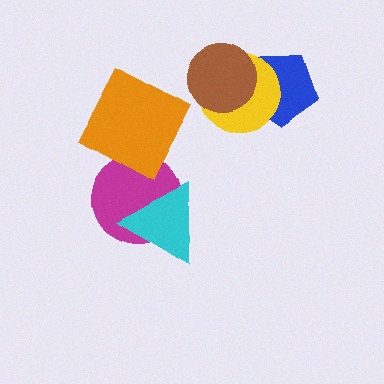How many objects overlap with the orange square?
1 object overlaps with the orange square.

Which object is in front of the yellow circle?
The brown circle is in front of the yellow circle.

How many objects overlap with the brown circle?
2 objects overlap with the brown circle.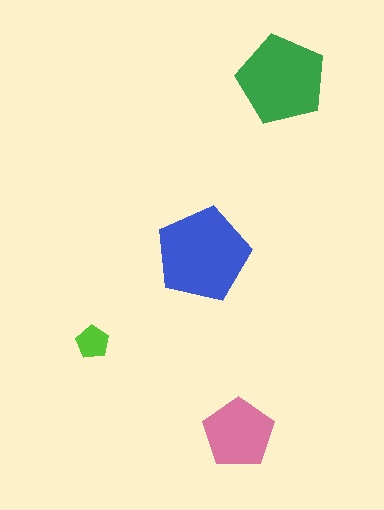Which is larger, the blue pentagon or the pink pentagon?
The blue one.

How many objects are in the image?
There are 4 objects in the image.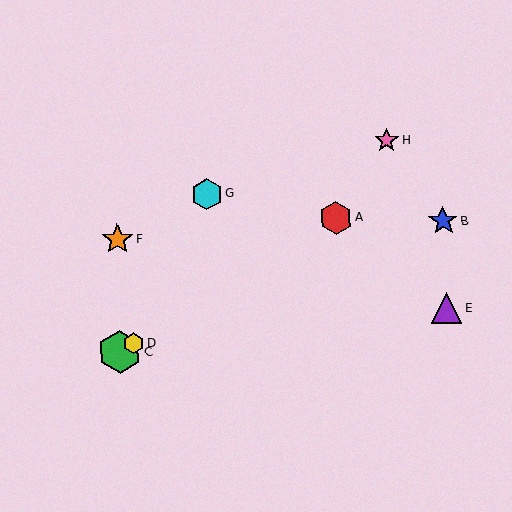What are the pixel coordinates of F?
Object F is at (117, 239).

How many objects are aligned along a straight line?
3 objects (A, C, D) are aligned along a straight line.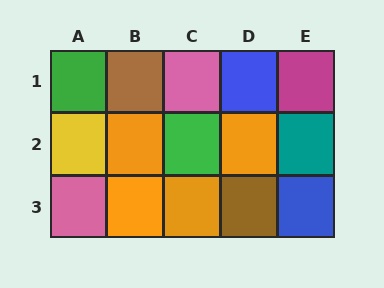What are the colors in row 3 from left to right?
Pink, orange, orange, brown, blue.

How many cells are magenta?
1 cell is magenta.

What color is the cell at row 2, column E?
Teal.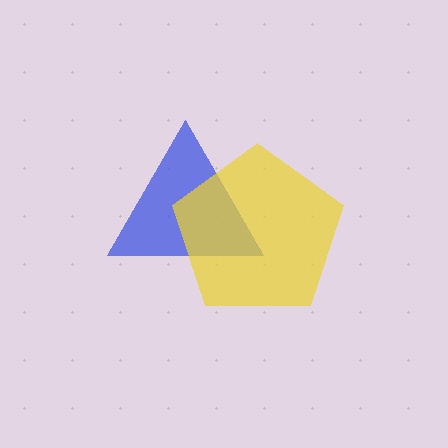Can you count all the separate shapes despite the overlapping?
Yes, there are 2 separate shapes.